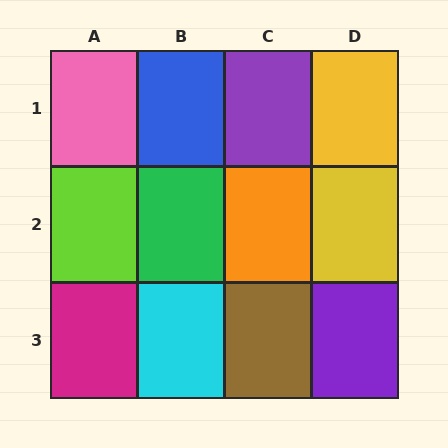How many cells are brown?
1 cell is brown.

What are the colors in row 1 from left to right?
Pink, blue, purple, yellow.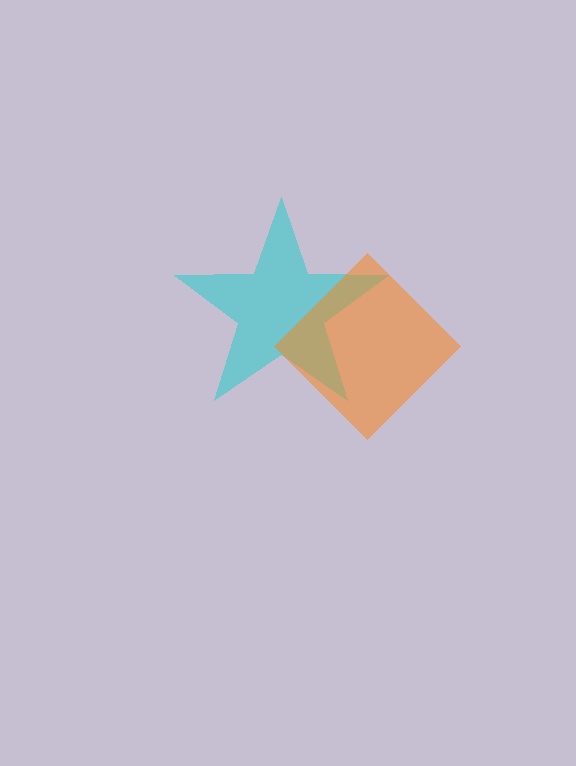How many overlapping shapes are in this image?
There are 2 overlapping shapes in the image.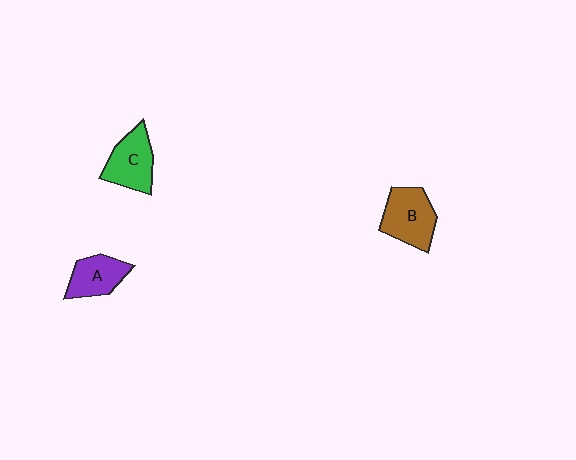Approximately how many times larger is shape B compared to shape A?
Approximately 1.3 times.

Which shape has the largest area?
Shape B (brown).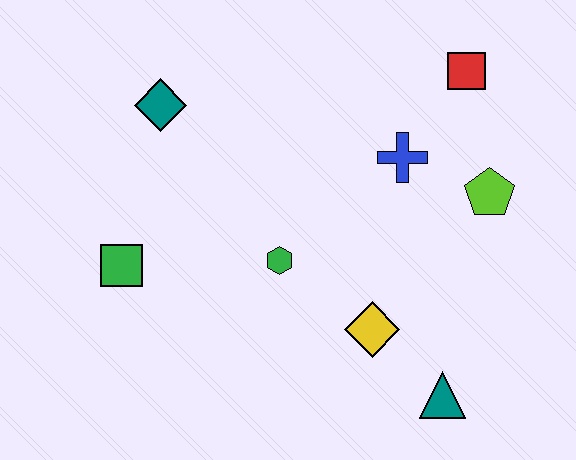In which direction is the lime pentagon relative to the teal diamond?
The lime pentagon is to the right of the teal diamond.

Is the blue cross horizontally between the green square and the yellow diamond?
No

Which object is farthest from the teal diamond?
The teal triangle is farthest from the teal diamond.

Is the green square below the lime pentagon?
Yes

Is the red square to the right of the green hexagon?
Yes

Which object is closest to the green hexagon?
The yellow diamond is closest to the green hexagon.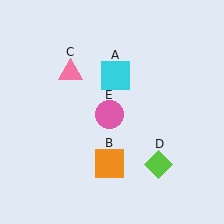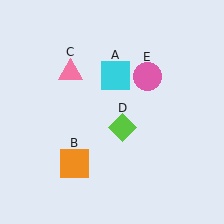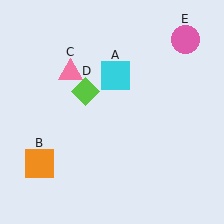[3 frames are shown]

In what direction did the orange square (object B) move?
The orange square (object B) moved left.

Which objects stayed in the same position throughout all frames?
Cyan square (object A) and pink triangle (object C) remained stationary.